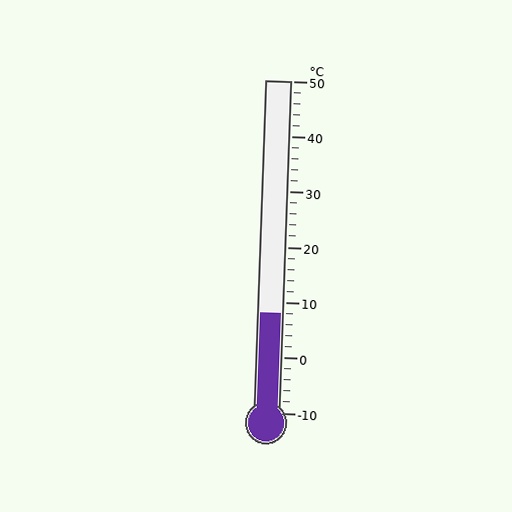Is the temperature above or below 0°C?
The temperature is above 0°C.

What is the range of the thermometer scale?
The thermometer scale ranges from -10°C to 50°C.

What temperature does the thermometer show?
The thermometer shows approximately 8°C.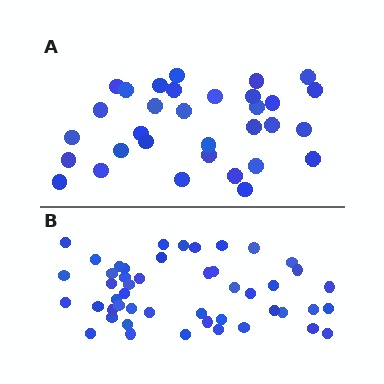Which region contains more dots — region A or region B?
Region B (the bottom region) has more dots.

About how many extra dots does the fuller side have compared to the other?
Region B has approximately 15 more dots than region A.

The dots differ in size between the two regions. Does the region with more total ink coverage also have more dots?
No. Region A has more total ink coverage because its dots are larger, but region B actually contains more individual dots. Total area can be misleading — the number of items is what matters here.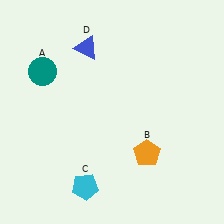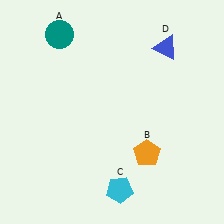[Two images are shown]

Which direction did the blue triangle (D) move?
The blue triangle (D) moved right.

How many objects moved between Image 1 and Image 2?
3 objects moved between the two images.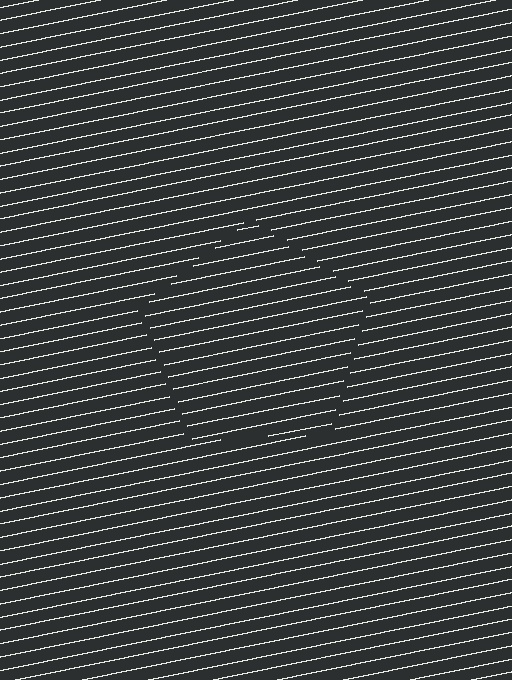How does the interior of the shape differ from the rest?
The interior of the shape contains the same grating, shifted by half a period — the contour is defined by the phase discontinuity where line-ends from the inner and outer gratings abut.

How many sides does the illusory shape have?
5 sides — the line-ends trace a pentagon.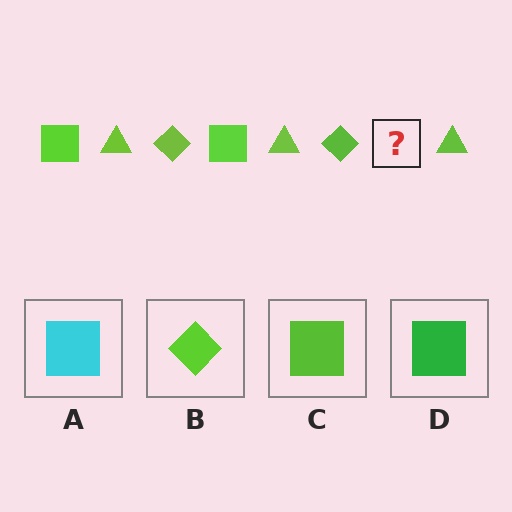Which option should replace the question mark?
Option C.